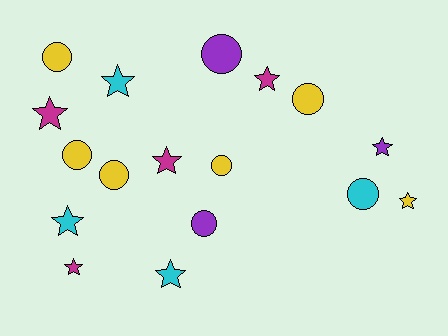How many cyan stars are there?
There are 3 cyan stars.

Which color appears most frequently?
Yellow, with 6 objects.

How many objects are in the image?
There are 17 objects.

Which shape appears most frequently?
Star, with 9 objects.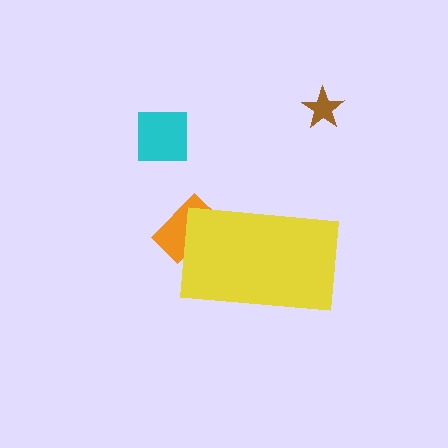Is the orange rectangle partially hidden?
Yes, the orange rectangle is partially hidden behind the yellow rectangle.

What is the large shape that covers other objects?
A yellow rectangle.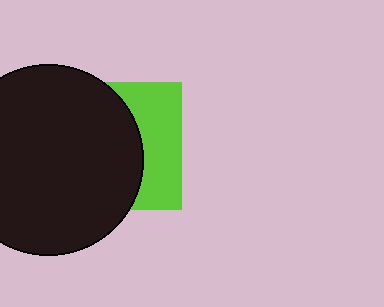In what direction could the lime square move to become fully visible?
The lime square could move right. That would shift it out from behind the black circle entirely.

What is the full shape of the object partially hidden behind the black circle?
The partially hidden object is a lime square.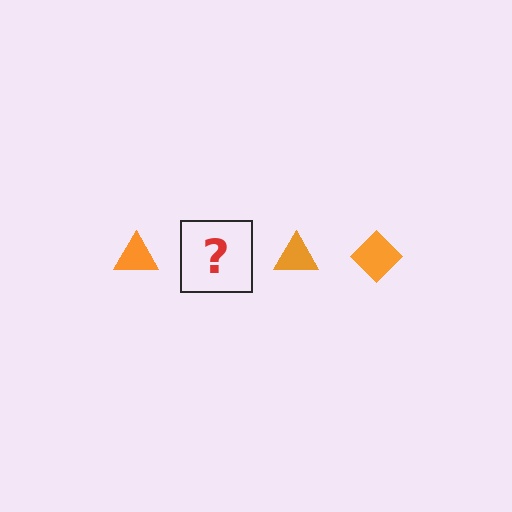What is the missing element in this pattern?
The missing element is an orange diamond.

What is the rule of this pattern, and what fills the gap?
The rule is that the pattern cycles through triangle, diamond shapes in orange. The gap should be filled with an orange diamond.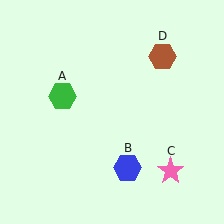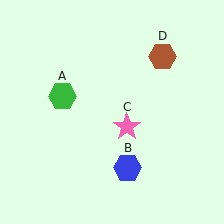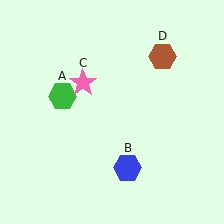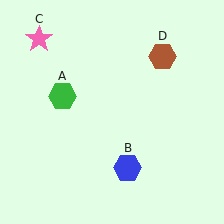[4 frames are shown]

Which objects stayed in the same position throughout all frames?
Green hexagon (object A) and blue hexagon (object B) and brown hexagon (object D) remained stationary.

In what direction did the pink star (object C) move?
The pink star (object C) moved up and to the left.